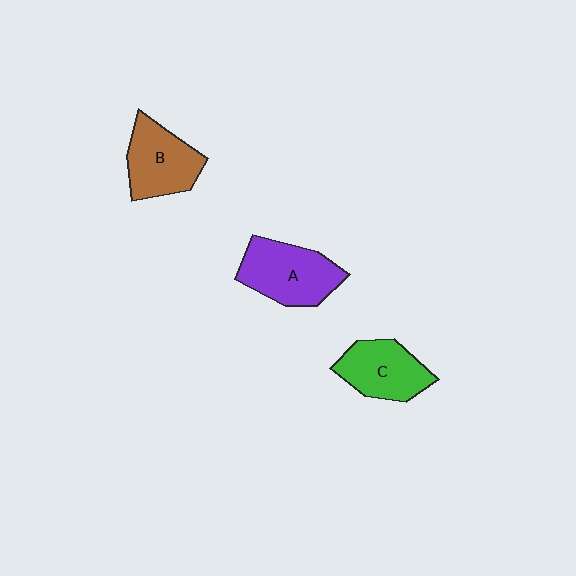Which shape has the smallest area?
Shape C (green).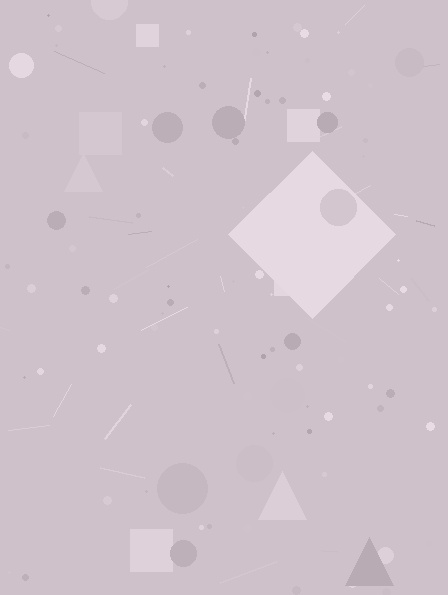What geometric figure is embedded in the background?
A diamond is embedded in the background.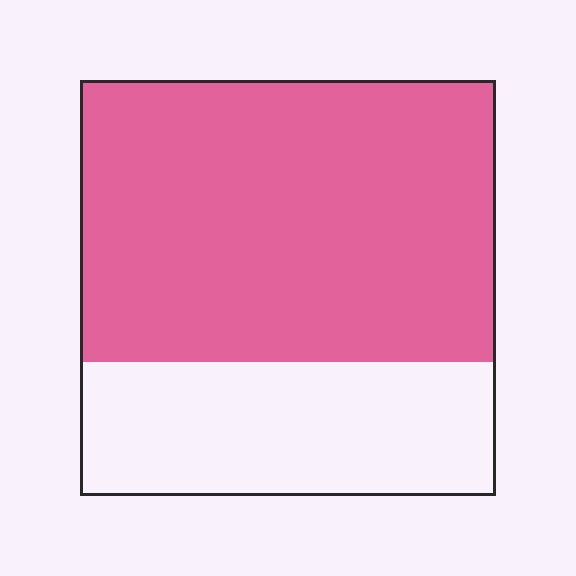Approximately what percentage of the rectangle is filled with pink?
Approximately 70%.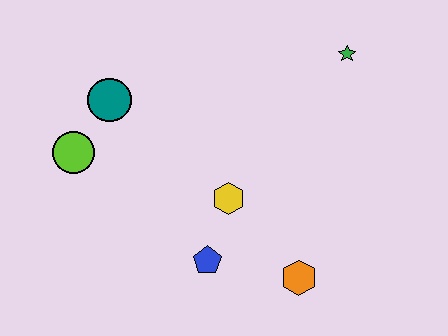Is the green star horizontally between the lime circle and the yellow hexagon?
No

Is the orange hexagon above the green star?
No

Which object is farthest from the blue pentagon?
The green star is farthest from the blue pentagon.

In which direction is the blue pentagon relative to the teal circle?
The blue pentagon is below the teal circle.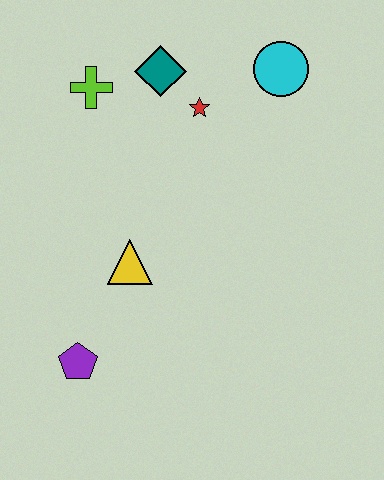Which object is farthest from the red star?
The purple pentagon is farthest from the red star.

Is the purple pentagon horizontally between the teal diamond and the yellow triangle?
No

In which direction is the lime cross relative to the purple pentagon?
The lime cross is above the purple pentagon.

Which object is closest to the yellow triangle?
The purple pentagon is closest to the yellow triangle.